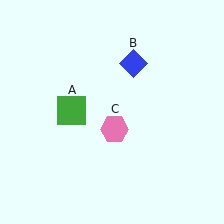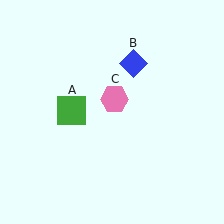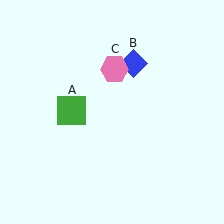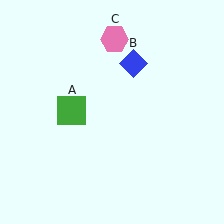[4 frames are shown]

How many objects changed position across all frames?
1 object changed position: pink hexagon (object C).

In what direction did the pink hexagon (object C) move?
The pink hexagon (object C) moved up.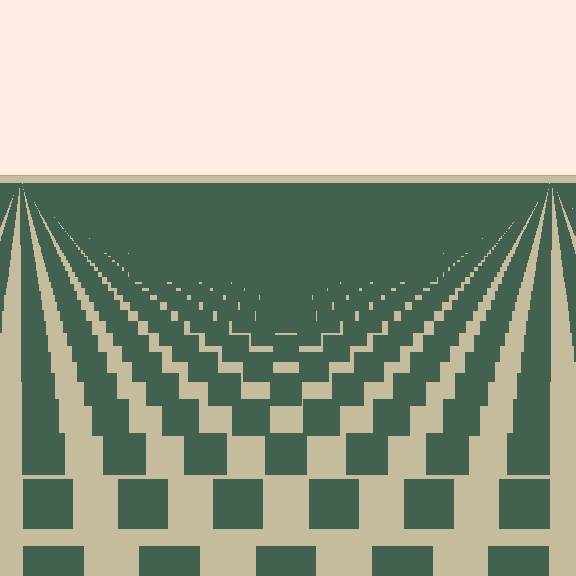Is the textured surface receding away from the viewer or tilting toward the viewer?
The surface is receding away from the viewer. Texture elements get smaller and denser toward the top.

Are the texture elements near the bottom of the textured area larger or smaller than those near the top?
Larger. Near the bottom, elements are closer to the viewer and appear at a bigger on-screen size.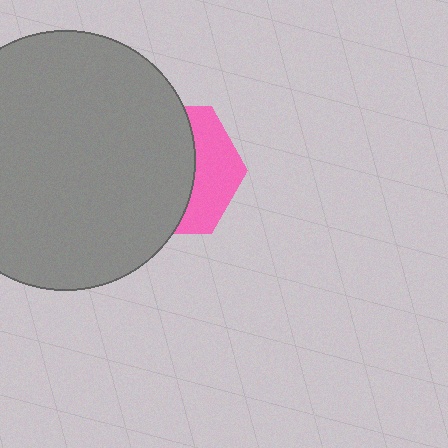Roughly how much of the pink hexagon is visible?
A small part of it is visible (roughly 36%).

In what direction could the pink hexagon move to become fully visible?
The pink hexagon could move right. That would shift it out from behind the gray circle entirely.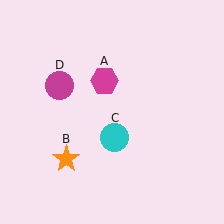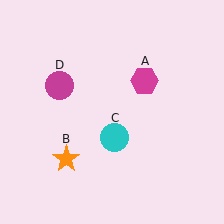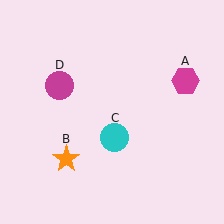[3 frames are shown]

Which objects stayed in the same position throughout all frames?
Orange star (object B) and cyan circle (object C) and magenta circle (object D) remained stationary.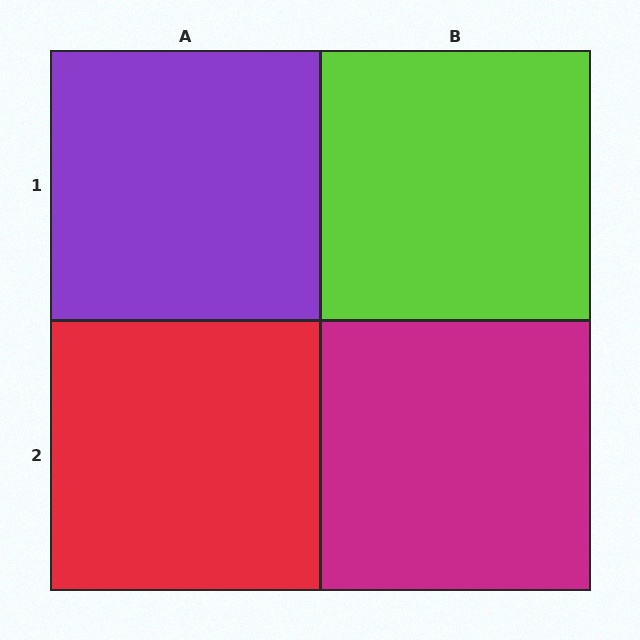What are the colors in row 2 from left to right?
Red, magenta.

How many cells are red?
1 cell is red.